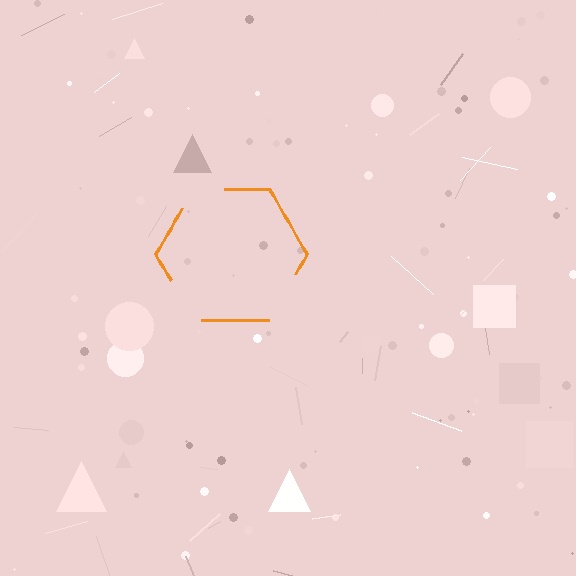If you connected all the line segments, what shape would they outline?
They would outline a hexagon.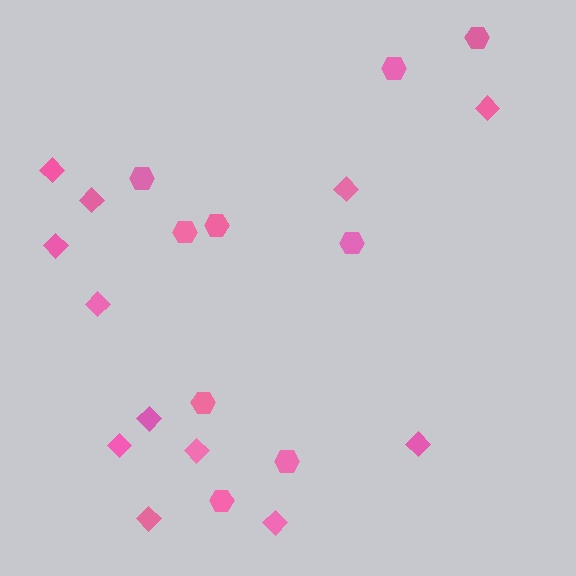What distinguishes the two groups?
There are 2 groups: one group of diamonds (12) and one group of hexagons (9).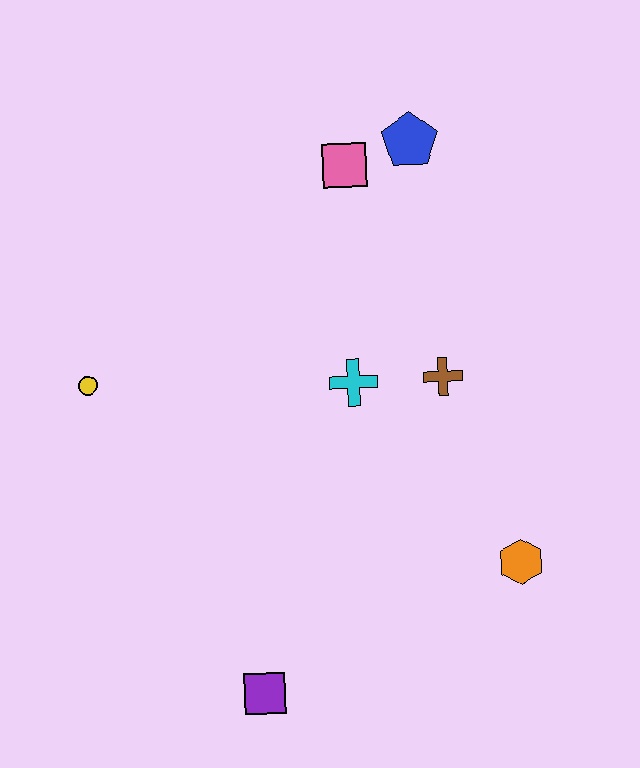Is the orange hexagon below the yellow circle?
Yes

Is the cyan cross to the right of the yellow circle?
Yes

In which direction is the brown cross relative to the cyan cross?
The brown cross is to the right of the cyan cross.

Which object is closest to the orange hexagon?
The brown cross is closest to the orange hexagon.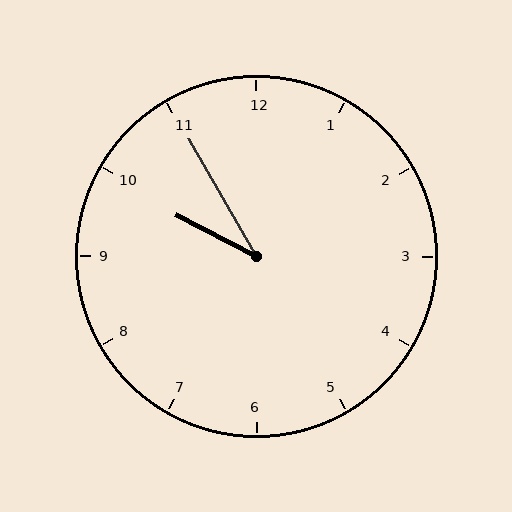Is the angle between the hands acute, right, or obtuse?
It is acute.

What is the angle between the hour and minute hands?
Approximately 32 degrees.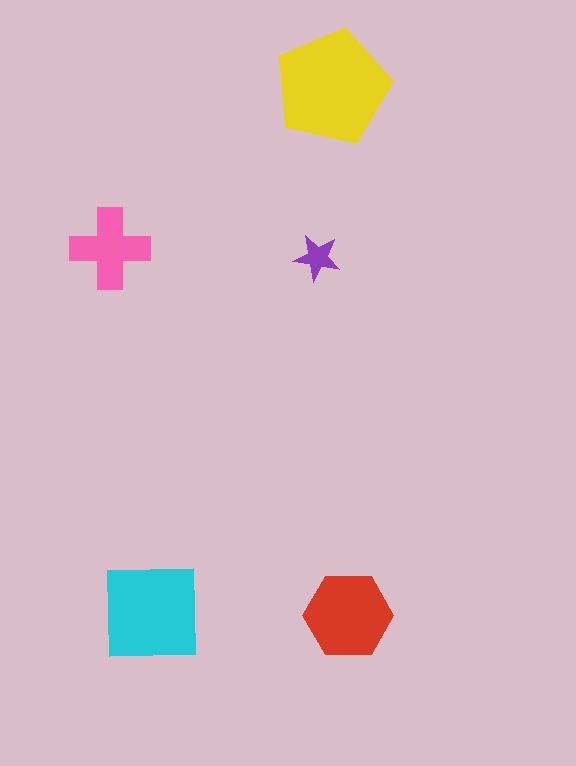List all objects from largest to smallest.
The yellow pentagon, the cyan square, the red hexagon, the pink cross, the purple star.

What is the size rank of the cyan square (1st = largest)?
2nd.